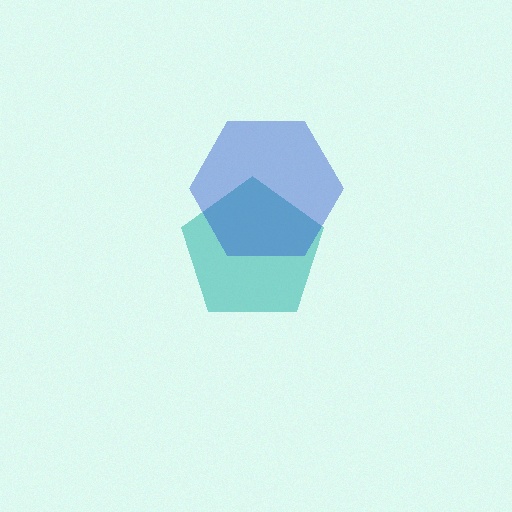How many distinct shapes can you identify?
There are 2 distinct shapes: a teal pentagon, a blue hexagon.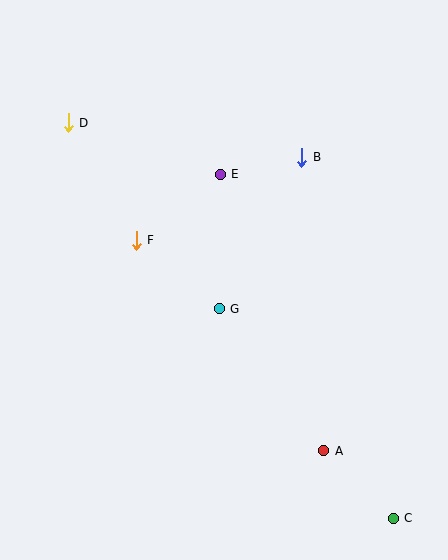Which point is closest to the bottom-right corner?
Point C is closest to the bottom-right corner.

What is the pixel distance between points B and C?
The distance between B and C is 372 pixels.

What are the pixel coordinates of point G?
Point G is at (219, 309).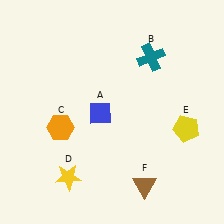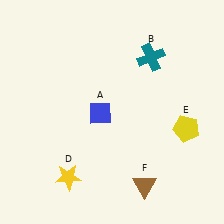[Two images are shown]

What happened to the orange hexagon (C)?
The orange hexagon (C) was removed in Image 2. It was in the bottom-left area of Image 1.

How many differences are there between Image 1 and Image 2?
There is 1 difference between the two images.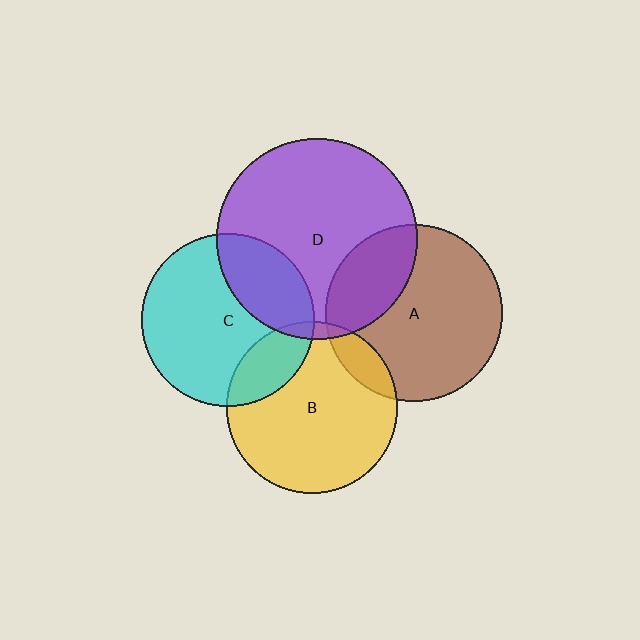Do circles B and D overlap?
Yes.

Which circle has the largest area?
Circle D (purple).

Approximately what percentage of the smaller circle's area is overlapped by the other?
Approximately 5%.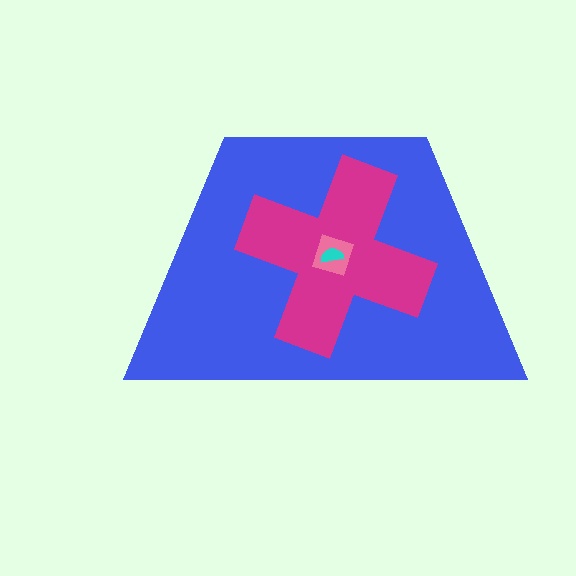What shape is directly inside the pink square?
The cyan semicircle.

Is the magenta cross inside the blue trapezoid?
Yes.